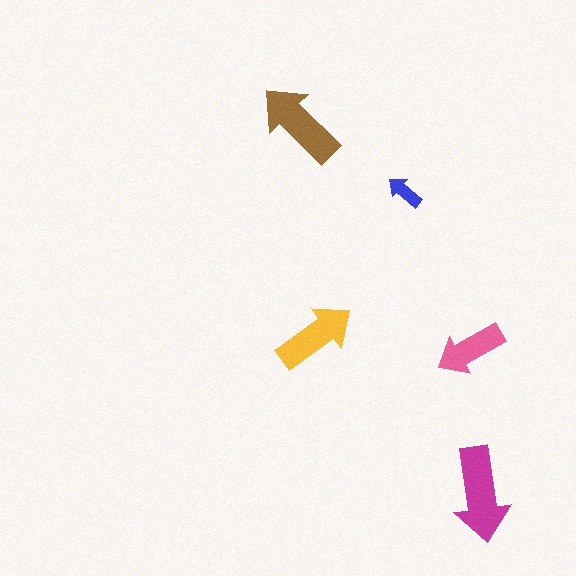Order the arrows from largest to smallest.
the magenta one, the brown one, the yellow one, the pink one, the blue one.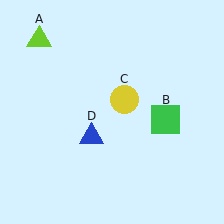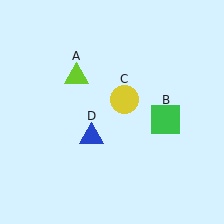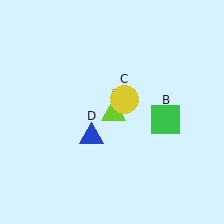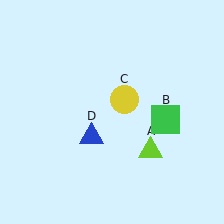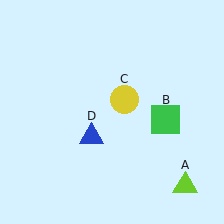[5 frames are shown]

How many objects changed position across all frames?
1 object changed position: lime triangle (object A).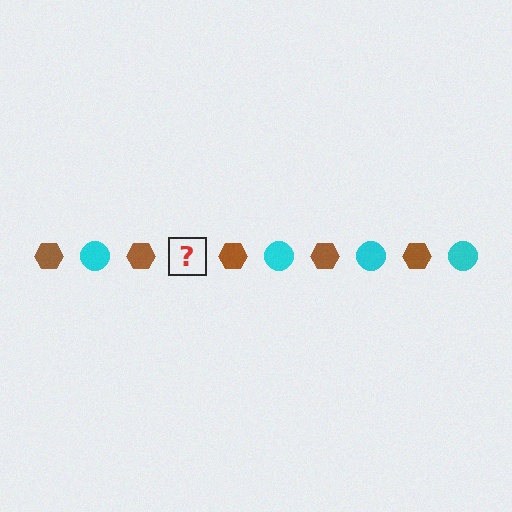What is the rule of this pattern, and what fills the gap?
The rule is that the pattern alternates between brown hexagon and cyan circle. The gap should be filled with a cyan circle.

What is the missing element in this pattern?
The missing element is a cyan circle.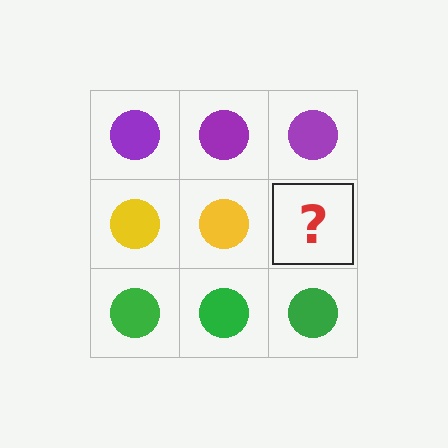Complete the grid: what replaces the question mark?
The question mark should be replaced with a yellow circle.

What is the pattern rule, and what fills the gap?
The rule is that each row has a consistent color. The gap should be filled with a yellow circle.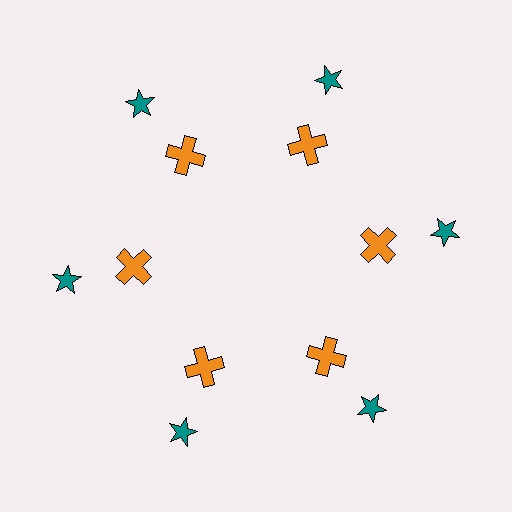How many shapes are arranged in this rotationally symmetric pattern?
There are 12 shapes, arranged in 6 groups of 2.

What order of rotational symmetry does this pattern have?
This pattern has 6-fold rotational symmetry.